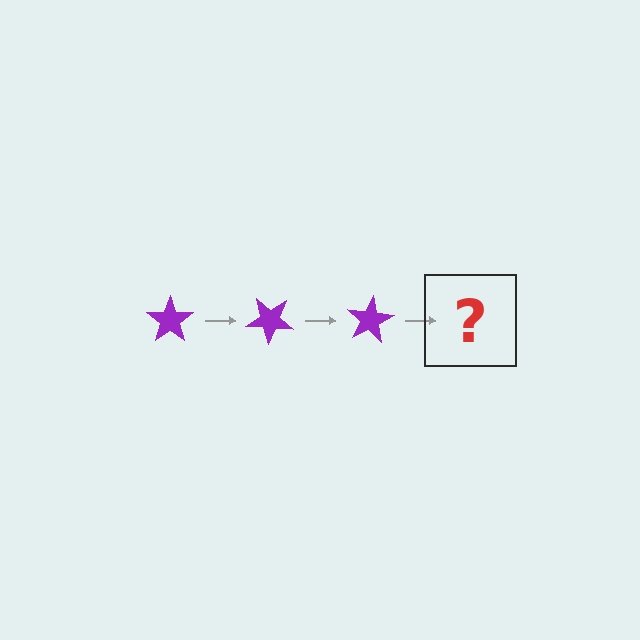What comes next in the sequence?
The next element should be a purple star rotated 120 degrees.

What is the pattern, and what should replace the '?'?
The pattern is that the star rotates 40 degrees each step. The '?' should be a purple star rotated 120 degrees.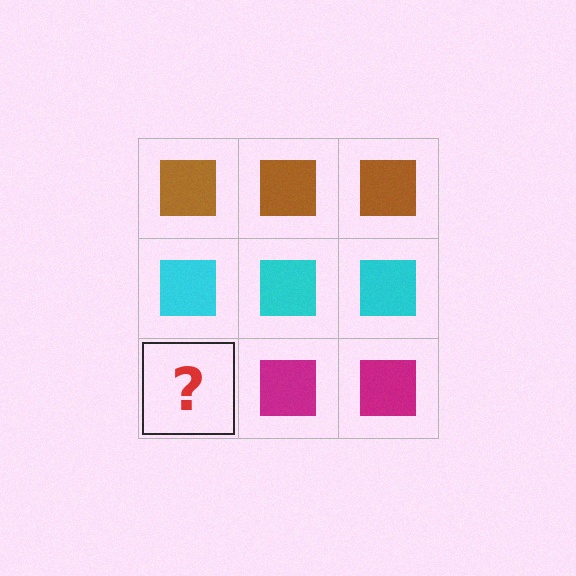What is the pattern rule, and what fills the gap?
The rule is that each row has a consistent color. The gap should be filled with a magenta square.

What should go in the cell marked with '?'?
The missing cell should contain a magenta square.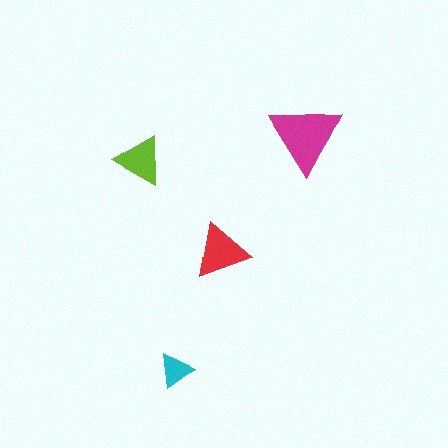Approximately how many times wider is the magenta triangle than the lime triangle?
About 1.5 times wider.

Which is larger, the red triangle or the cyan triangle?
The red one.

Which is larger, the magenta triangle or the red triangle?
The magenta one.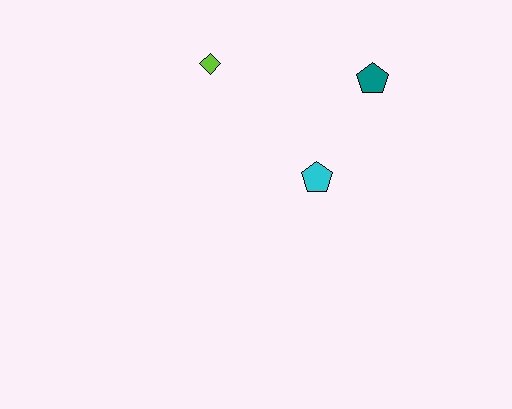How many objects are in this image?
There are 3 objects.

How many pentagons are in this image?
There are 2 pentagons.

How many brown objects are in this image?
There are no brown objects.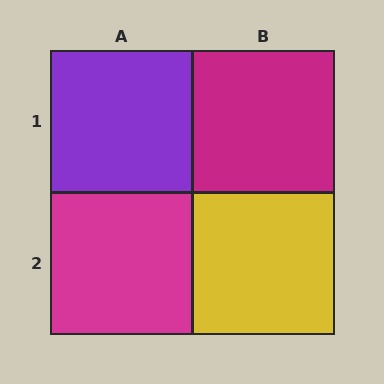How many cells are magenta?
2 cells are magenta.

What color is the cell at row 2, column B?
Yellow.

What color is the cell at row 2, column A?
Magenta.